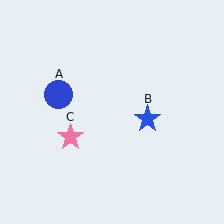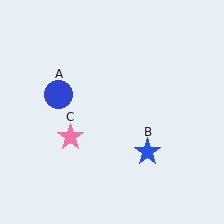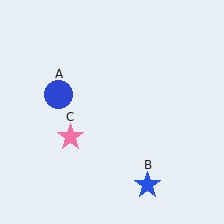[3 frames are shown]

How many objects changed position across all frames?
1 object changed position: blue star (object B).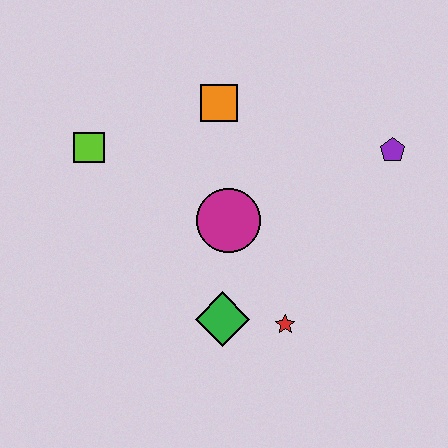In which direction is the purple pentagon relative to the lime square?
The purple pentagon is to the right of the lime square.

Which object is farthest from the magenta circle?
The purple pentagon is farthest from the magenta circle.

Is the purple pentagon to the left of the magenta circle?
No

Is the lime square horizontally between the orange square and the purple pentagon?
No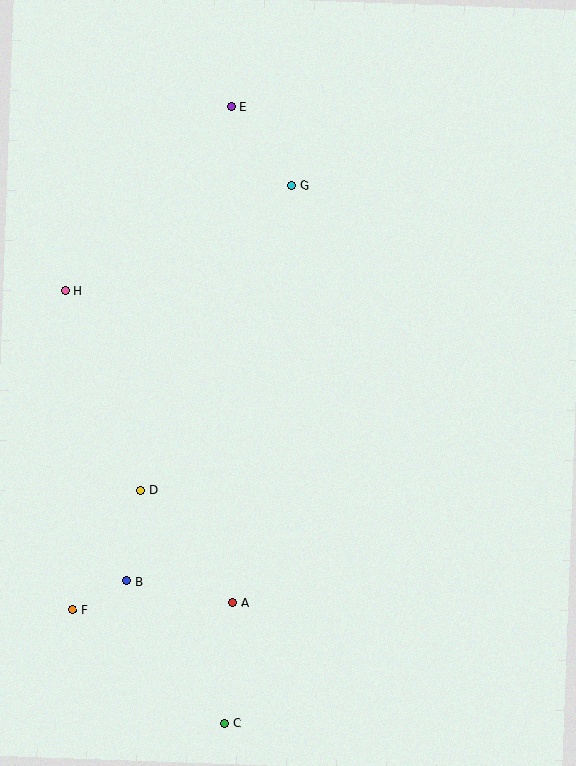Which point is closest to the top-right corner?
Point G is closest to the top-right corner.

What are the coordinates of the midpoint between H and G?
The midpoint between H and G is at (179, 238).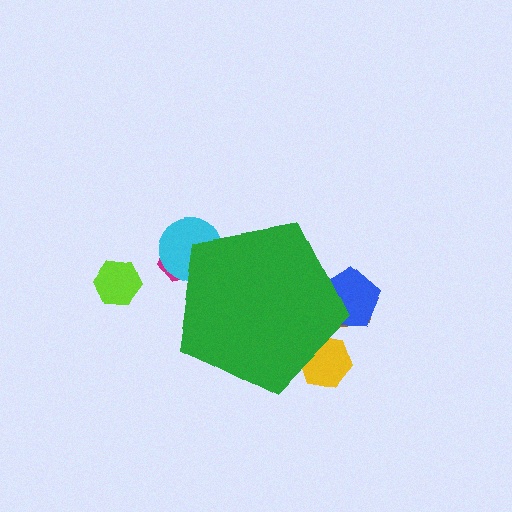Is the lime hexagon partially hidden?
No, the lime hexagon is fully visible.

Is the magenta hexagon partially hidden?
Yes, the magenta hexagon is partially hidden behind the green pentagon.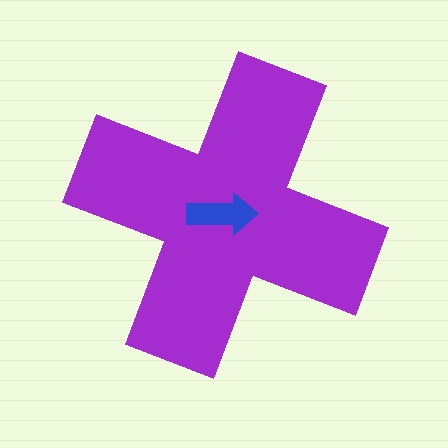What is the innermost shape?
The blue arrow.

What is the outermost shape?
The purple cross.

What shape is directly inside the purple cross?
The blue arrow.